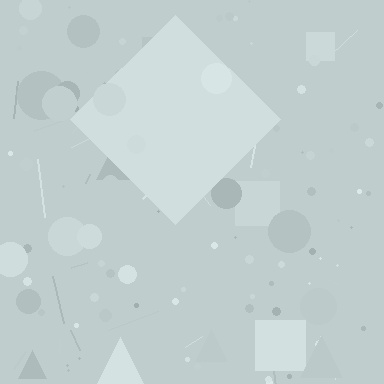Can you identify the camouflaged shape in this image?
The camouflaged shape is a diamond.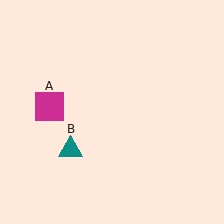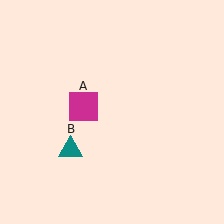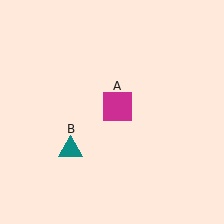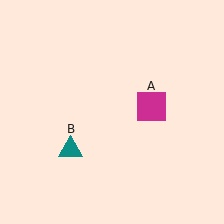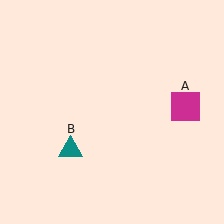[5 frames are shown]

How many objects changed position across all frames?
1 object changed position: magenta square (object A).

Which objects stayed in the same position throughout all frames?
Teal triangle (object B) remained stationary.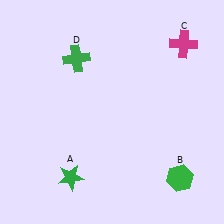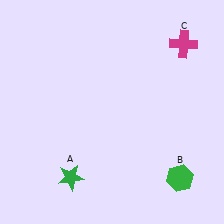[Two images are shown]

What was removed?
The green cross (D) was removed in Image 2.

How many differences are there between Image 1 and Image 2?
There is 1 difference between the two images.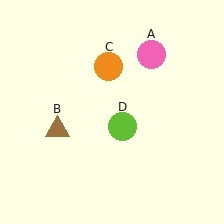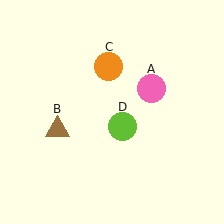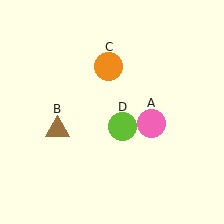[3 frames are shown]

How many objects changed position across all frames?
1 object changed position: pink circle (object A).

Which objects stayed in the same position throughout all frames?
Brown triangle (object B) and orange circle (object C) and lime circle (object D) remained stationary.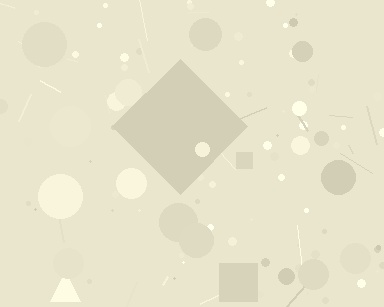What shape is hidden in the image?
A diamond is hidden in the image.